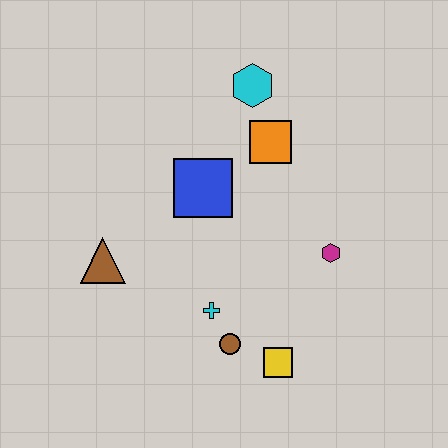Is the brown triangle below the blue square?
Yes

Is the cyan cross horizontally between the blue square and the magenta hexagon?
Yes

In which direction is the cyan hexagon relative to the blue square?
The cyan hexagon is above the blue square.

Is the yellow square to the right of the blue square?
Yes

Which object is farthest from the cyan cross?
The cyan hexagon is farthest from the cyan cross.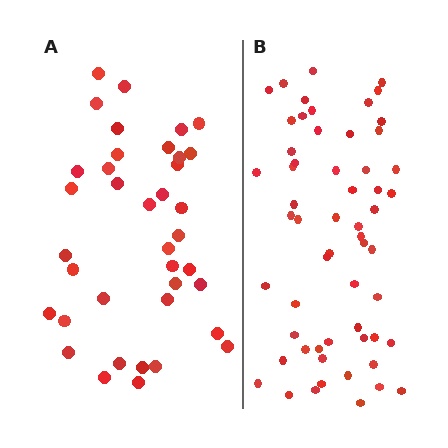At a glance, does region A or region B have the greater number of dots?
Region B (the right region) has more dots.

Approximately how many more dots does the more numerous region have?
Region B has approximately 20 more dots than region A.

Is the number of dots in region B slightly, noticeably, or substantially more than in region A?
Region B has substantially more. The ratio is roughly 1.5 to 1.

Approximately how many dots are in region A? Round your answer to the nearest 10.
About 40 dots. (The exact count is 38, which rounds to 40.)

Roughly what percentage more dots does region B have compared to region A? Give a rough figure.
About 55% more.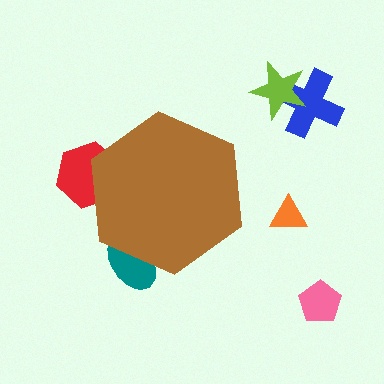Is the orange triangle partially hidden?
No, the orange triangle is fully visible.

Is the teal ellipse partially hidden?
Yes, the teal ellipse is partially hidden behind the brown hexagon.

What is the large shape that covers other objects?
A brown hexagon.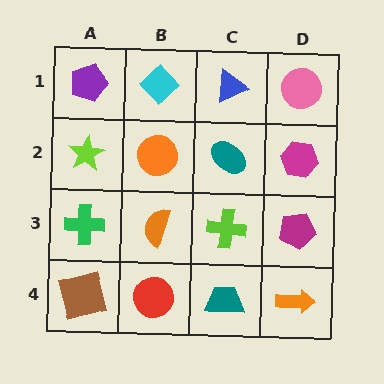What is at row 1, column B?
A cyan diamond.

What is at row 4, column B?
A red circle.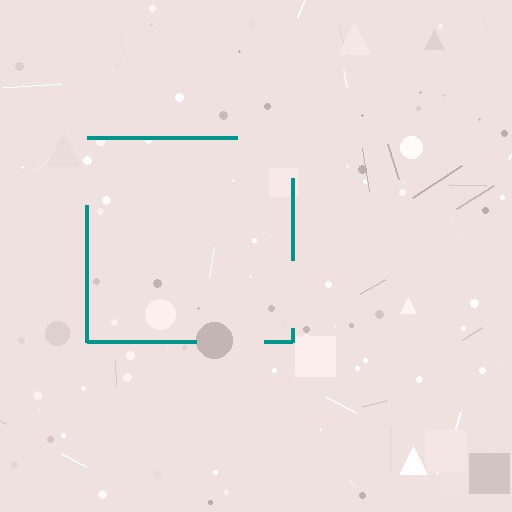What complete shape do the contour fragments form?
The contour fragments form a square.